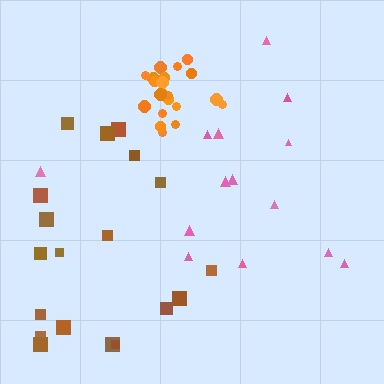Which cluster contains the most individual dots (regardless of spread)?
Orange (21).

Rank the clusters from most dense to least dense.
orange, brown, pink.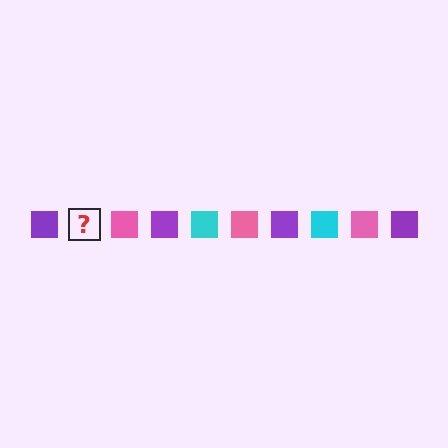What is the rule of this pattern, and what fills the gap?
The rule is that the pattern cycles through purple, cyan, pink squares. The gap should be filled with a cyan square.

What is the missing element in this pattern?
The missing element is a cyan square.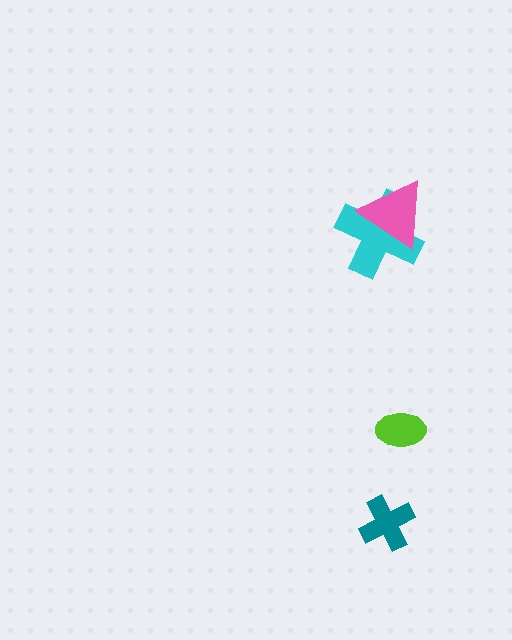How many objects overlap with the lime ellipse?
0 objects overlap with the lime ellipse.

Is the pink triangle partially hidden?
No, no other shape covers it.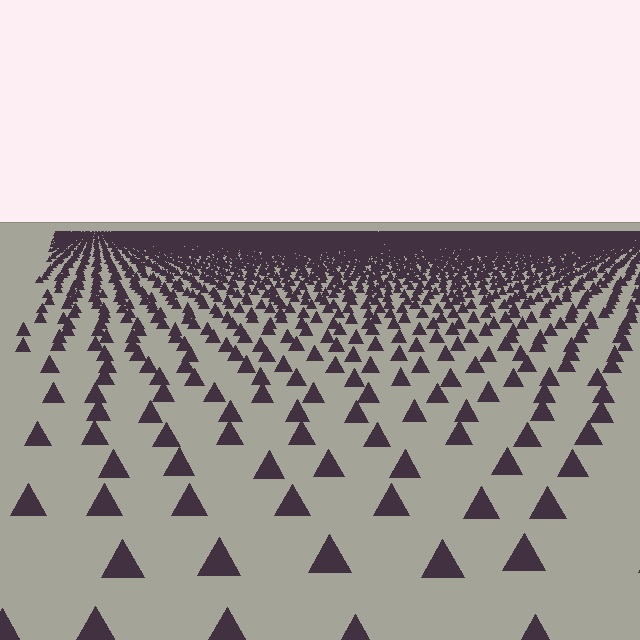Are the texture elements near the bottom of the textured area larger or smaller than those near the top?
Larger. Near the bottom, elements are closer to the viewer and appear at a bigger on-screen size.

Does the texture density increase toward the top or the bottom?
Density increases toward the top.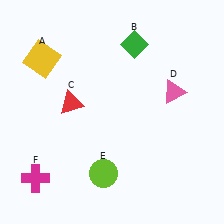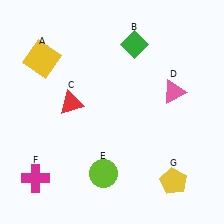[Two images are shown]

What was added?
A yellow pentagon (G) was added in Image 2.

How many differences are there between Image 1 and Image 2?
There is 1 difference between the two images.